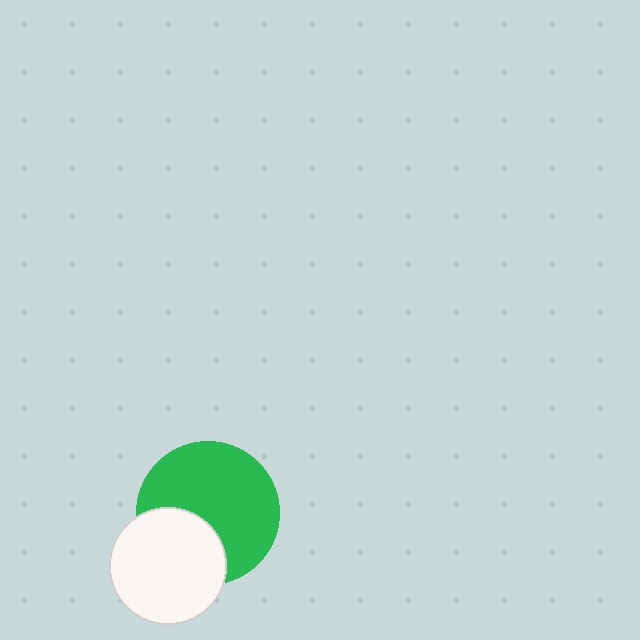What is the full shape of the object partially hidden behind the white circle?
The partially hidden object is a green circle.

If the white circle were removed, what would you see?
You would see the complete green circle.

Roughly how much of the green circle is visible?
Most of it is visible (roughly 69%).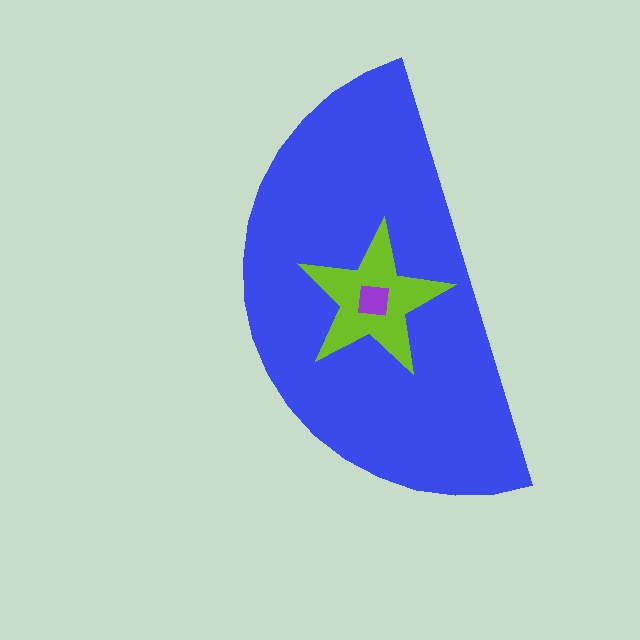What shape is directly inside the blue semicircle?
The lime star.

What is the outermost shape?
The blue semicircle.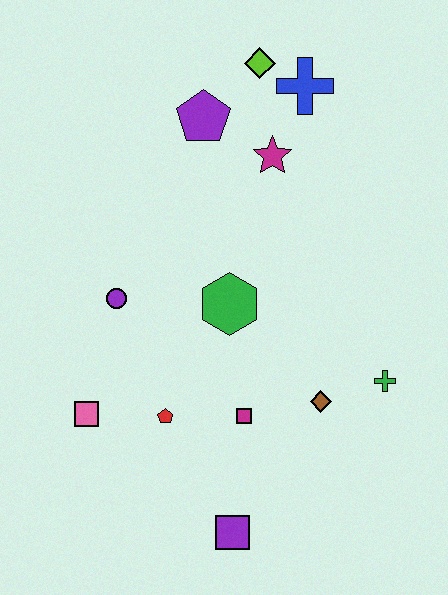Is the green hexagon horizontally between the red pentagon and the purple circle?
No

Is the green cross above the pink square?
Yes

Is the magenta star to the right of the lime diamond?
Yes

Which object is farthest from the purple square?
The lime diamond is farthest from the purple square.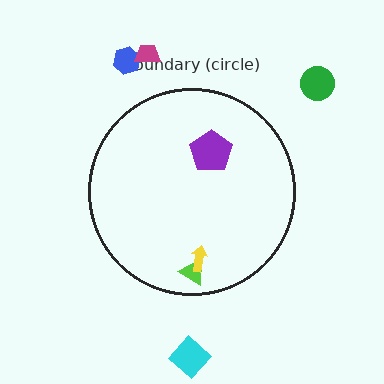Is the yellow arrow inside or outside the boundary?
Inside.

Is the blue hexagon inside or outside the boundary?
Outside.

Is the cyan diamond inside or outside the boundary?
Outside.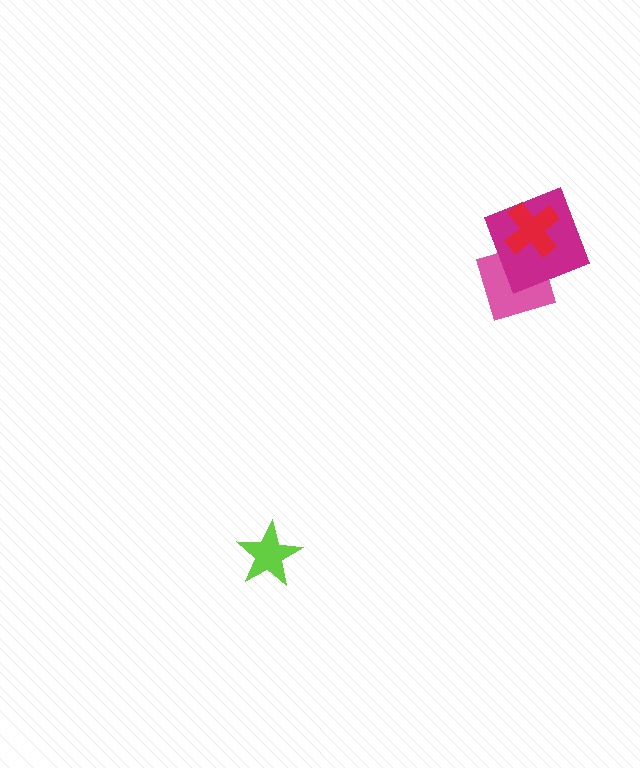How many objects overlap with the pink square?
2 objects overlap with the pink square.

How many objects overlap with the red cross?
2 objects overlap with the red cross.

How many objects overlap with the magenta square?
2 objects overlap with the magenta square.